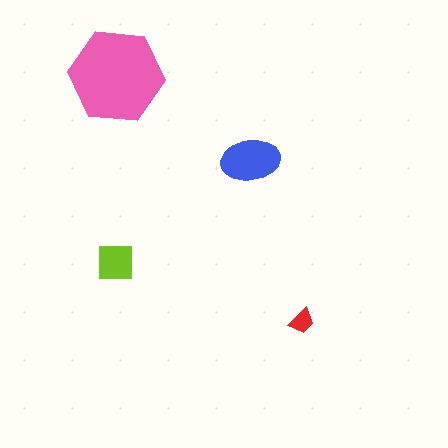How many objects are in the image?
There are 4 objects in the image.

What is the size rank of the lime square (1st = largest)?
3rd.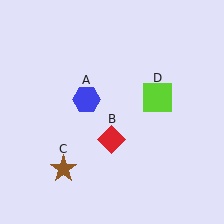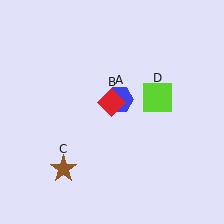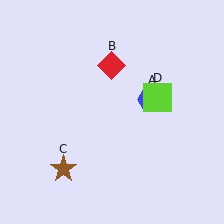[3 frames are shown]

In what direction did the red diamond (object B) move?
The red diamond (object B) moved up.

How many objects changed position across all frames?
2 objects changed position: blue hexagon (object A), red diamond (object B).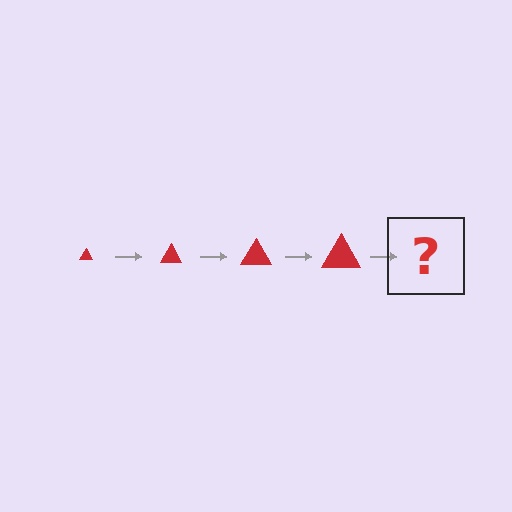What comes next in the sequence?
The next element should be a red triangle, larger than the previous one.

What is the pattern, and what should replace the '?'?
The pattern is that the triangle gets progressively larger each step. The '?' should be a red triangle, larger than the previous one.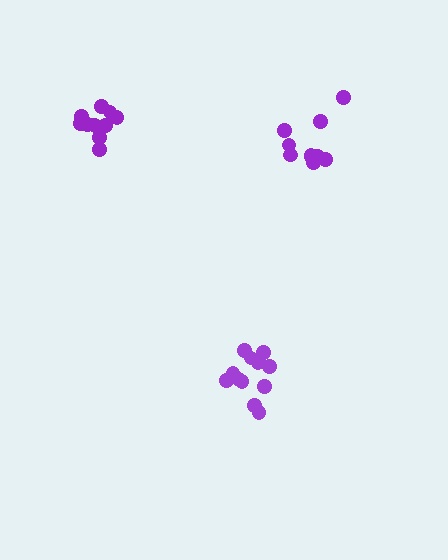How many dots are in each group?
Group 1: 11 dots, Group 2: 12 dots, Group 3: 10 dots (33 total).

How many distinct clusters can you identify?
There are 3 distinct clusters.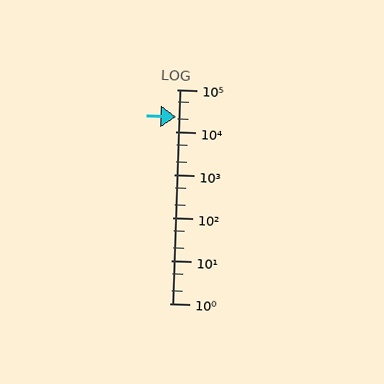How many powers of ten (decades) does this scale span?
The scale spans 5 decades, from 1 to 100000.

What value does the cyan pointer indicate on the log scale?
The pointer indicates approximately 23000.